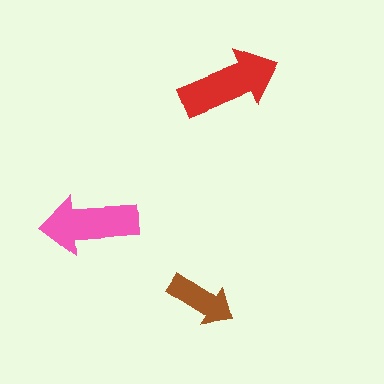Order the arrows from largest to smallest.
the red one, the pink one, the brown one.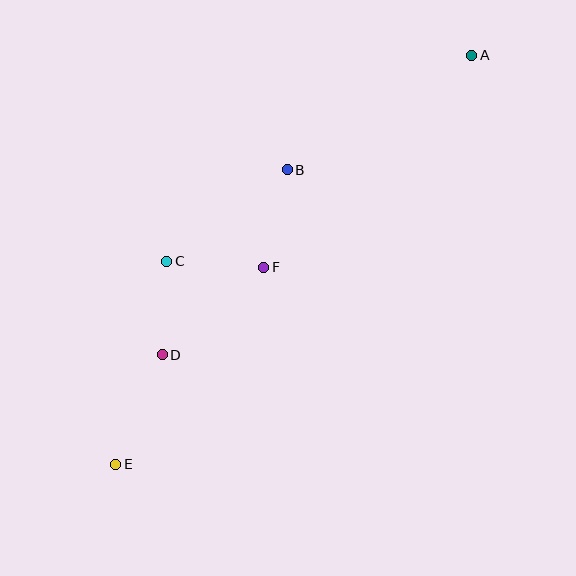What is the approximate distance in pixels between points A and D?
The distance between A and D is approximately 431 pixels.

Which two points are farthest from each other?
Points A and E are farthest from each other.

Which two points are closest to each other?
Points C and D are closest to each other.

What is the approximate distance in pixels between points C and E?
The distance between C and E is approximately 209 pixels.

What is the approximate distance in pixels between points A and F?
The distance between A and F is approximately 297 pixels.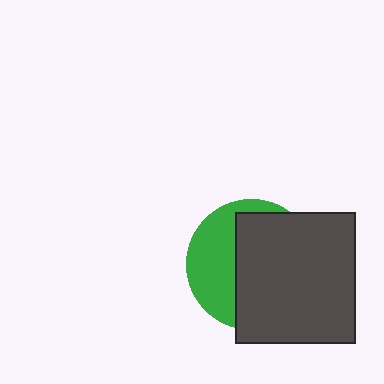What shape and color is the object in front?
The object in front is a dark gray rectangle.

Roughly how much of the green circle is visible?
A small part of it is visible (roughly 38%).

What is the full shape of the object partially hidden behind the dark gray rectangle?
The partially hidden object is a green circle.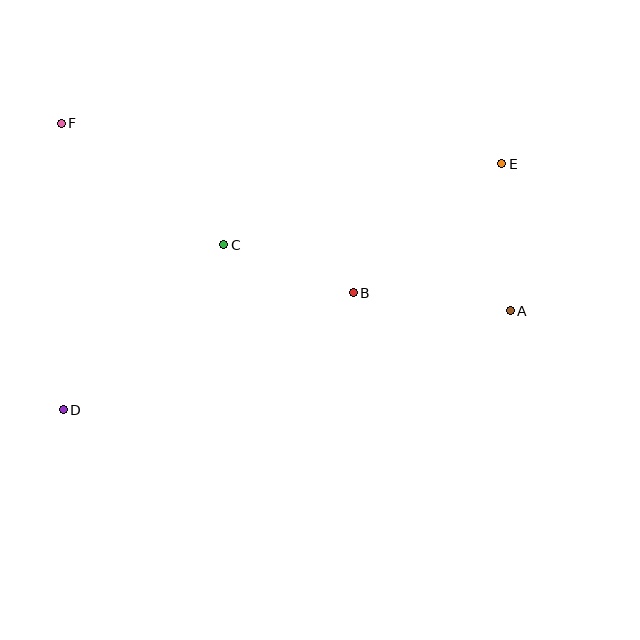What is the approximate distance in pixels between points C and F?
The distance between C and F is approximately 203 pixels.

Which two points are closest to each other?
Points B and C are closest to each other.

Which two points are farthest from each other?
Points D and E are farthest from each other.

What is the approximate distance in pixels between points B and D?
The distance between B and D is approximately 313 pixels.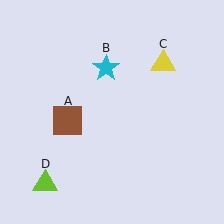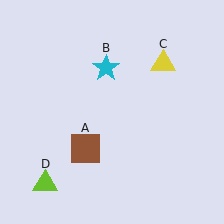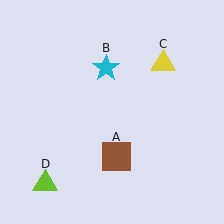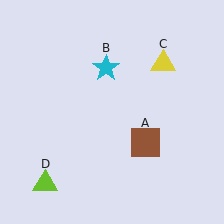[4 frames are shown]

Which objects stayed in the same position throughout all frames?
Cyan star (object B) and yellow triangle (object C) and lime triangle (object D) remained stationary.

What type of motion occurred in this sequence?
The brown square (object A) rotated counterclockwise around the center of the scene.